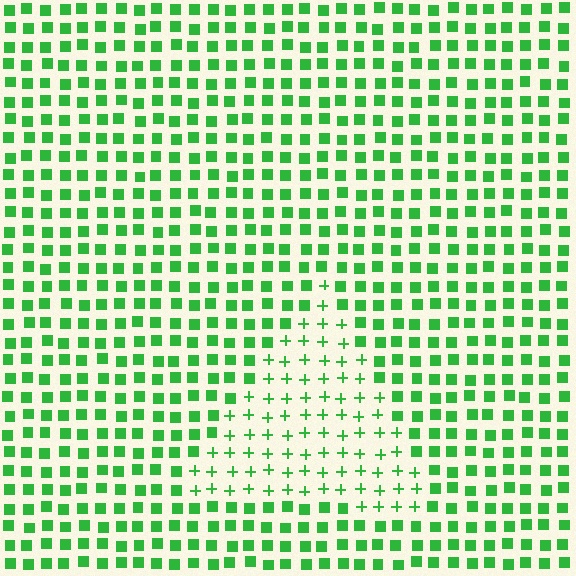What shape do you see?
I see a triangle.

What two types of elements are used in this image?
The image uses plus signs inside the triangle region and squares outside it.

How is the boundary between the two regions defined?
The boundary is defined by a change in element shape: plus signs inside vs. squares outside. All elements share the same color and spacing.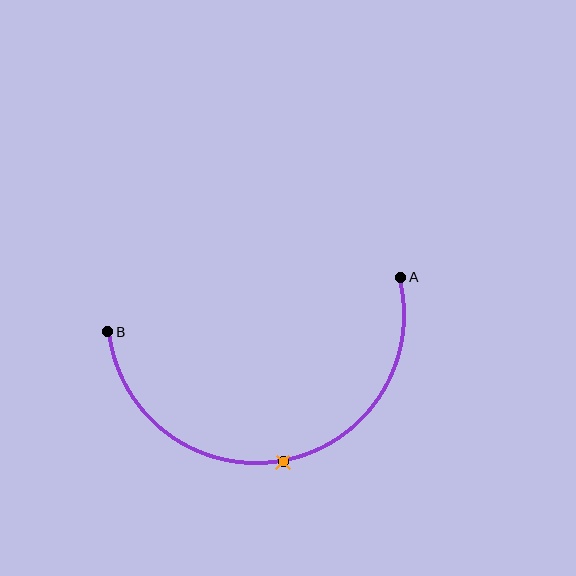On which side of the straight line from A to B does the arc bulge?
The arc bulges below the straight line connecting A and B.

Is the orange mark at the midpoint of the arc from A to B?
Yes. The orange mark lies on the arc at equal arc-length from both A and B — it is the arc midpoint.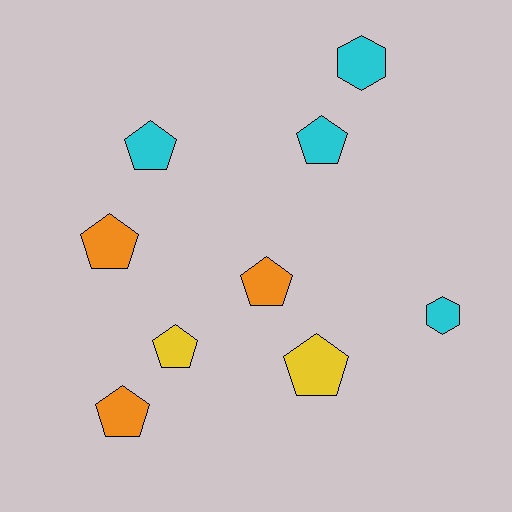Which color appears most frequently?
Cyan, with 4 objects.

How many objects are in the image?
There are 9 objects.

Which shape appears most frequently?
Pentagon, with 7 objects.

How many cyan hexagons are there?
There are 2 cyan hexagons.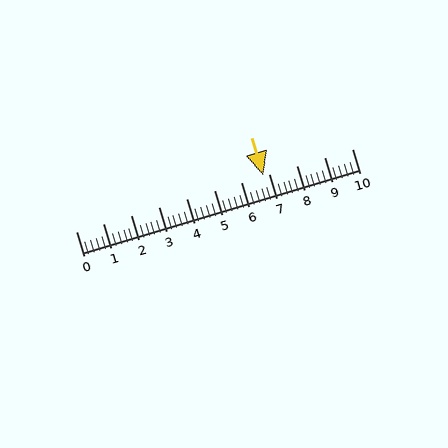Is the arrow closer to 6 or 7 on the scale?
The arrow is closer to 7.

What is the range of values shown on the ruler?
The ruler shows values from 0 to 10.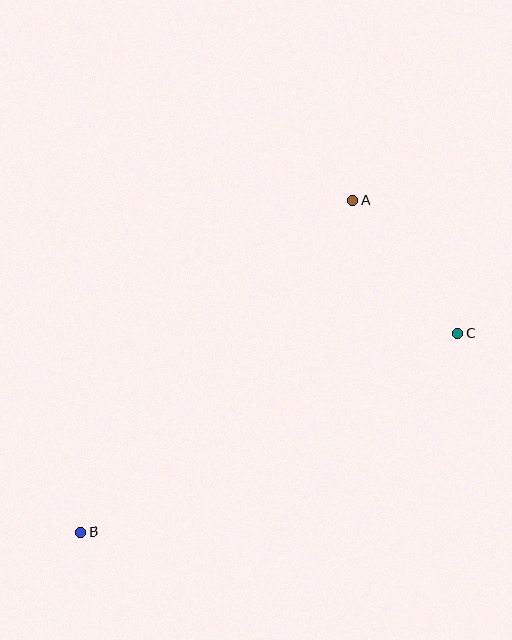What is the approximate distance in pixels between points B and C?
The distance between B and C is approximately 426 pixels.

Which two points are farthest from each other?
Points A and B are farthest from each other.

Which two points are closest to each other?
Points A and C are closest to each other.